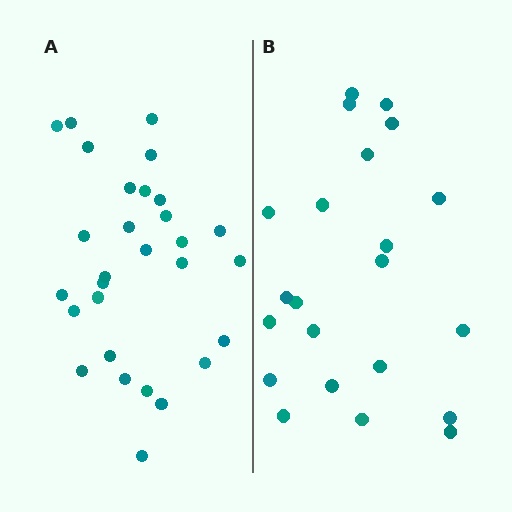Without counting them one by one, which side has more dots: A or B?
Region A (the left region) has more dots.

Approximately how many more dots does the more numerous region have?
Region A has roughly 8 or so more dots than region B.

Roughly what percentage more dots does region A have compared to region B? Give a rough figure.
About 30% more.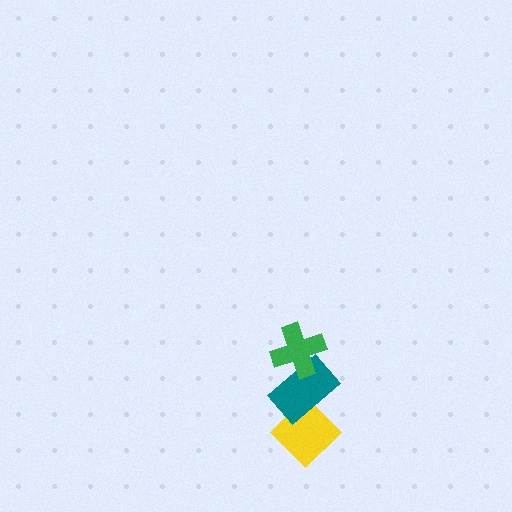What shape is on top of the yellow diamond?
The teal rectangle is on top of the yellow diamond.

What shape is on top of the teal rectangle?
The green cross is on top of the teal rectangle.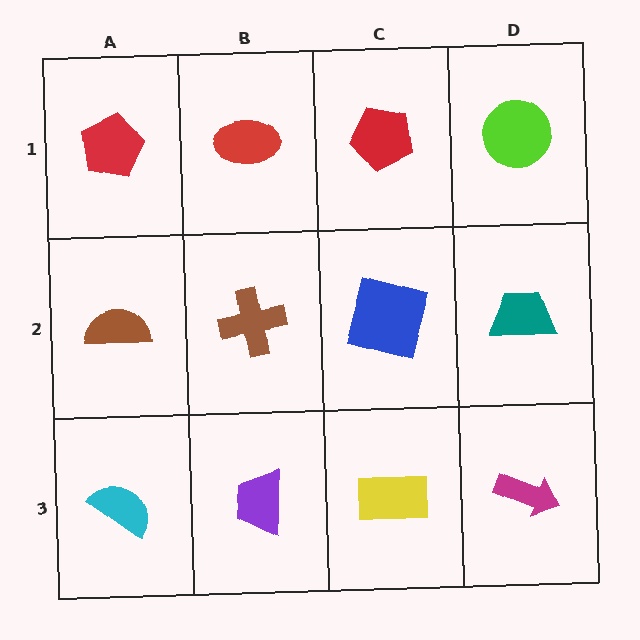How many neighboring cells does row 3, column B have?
3.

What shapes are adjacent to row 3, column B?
A brown cross (row 2, column B), a cyan semicircle (row 3, column A), a yellow rectangle (row 3, column C).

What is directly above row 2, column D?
A lime circle.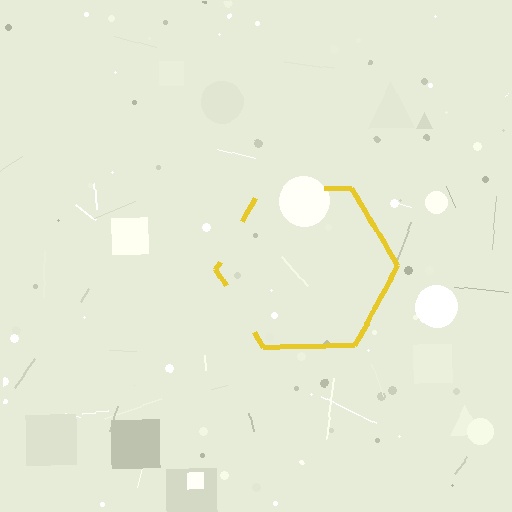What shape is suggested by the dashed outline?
The dashed outline suggests a hexagon.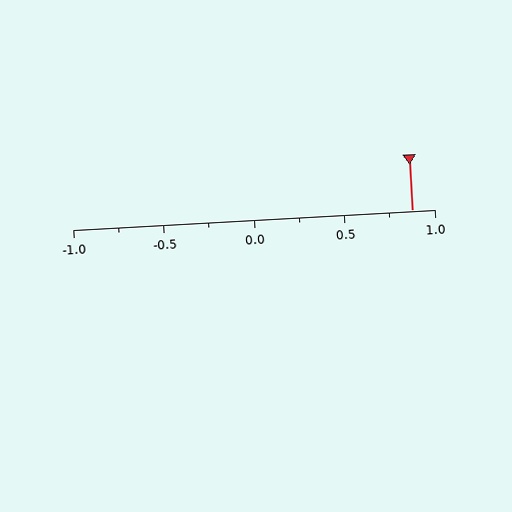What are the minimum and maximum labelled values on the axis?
The axis runs from -1.0 to 1.0.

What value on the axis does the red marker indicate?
The marker indicates approximately 0.88.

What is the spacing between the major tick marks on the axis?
The major ticks are spaced 0.5 apart.